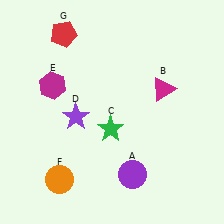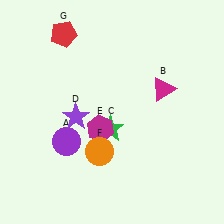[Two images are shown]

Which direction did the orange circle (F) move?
The orange circle (F) moved right.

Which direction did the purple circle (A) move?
The purple circle (A) moved left.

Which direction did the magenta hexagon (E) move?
The magenta hexagon (E) moved right.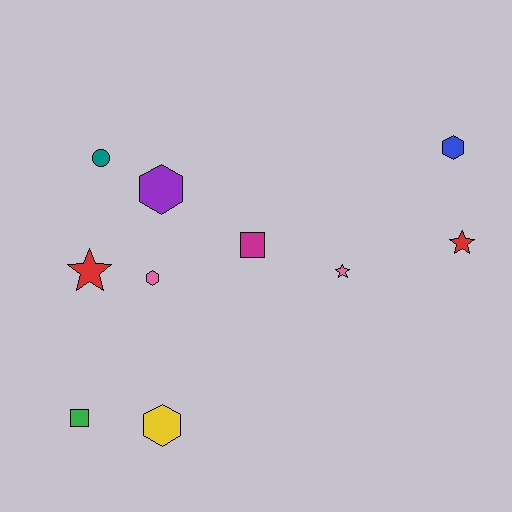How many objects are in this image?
There are 10 objects.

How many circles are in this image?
There is 1 circle.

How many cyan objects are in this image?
There are no cyan objects.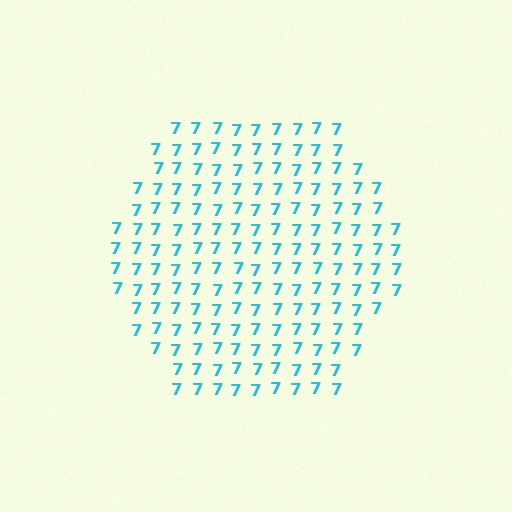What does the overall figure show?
The overall figure shows a hexagon.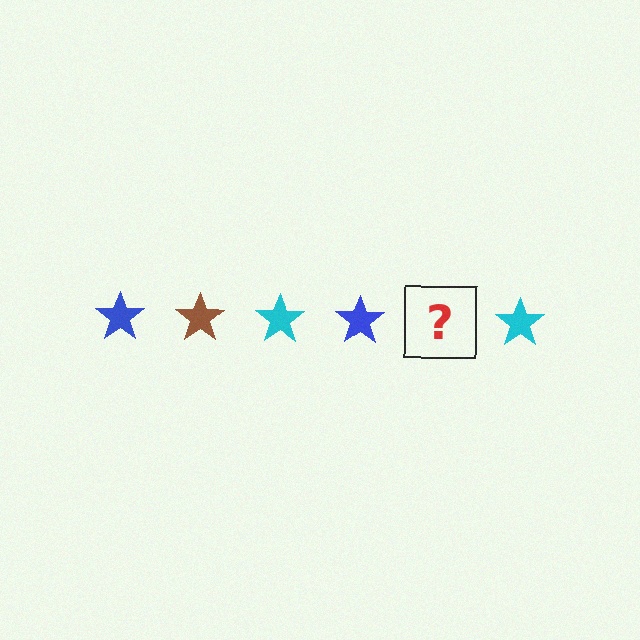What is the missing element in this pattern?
The missing element is a brown star.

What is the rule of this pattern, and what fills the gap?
The rule is that the pattern cycles through blue, brown, cyan stars. The gap should be filled with a brown star.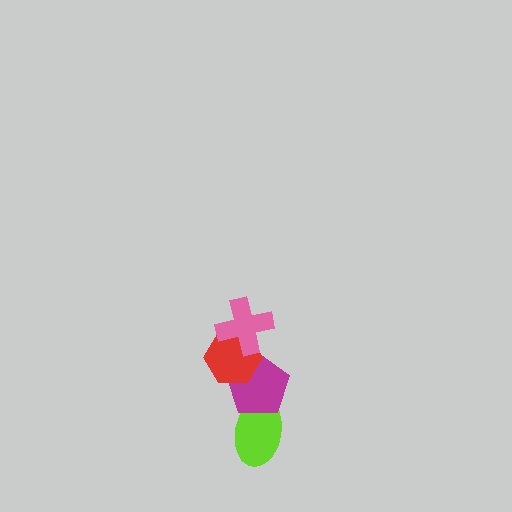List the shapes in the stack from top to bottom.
From top to bottom: the pink cross, the red hexagon, the magenta pentagon, the lime ellipse.